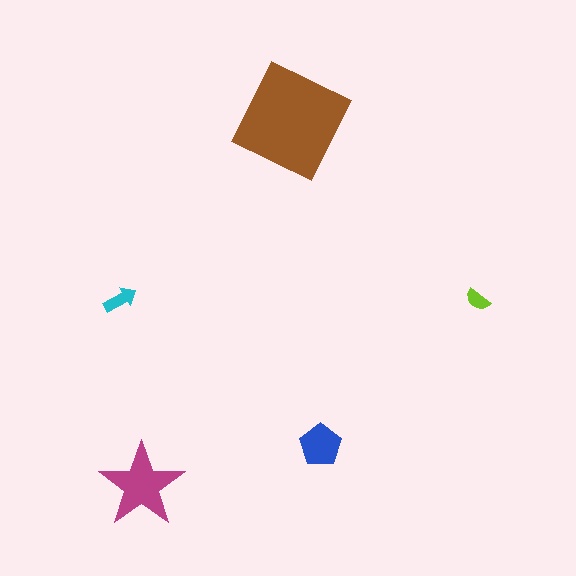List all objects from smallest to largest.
The lime semicircle, the cyan arrow, the blue pentagon, the magenta star, the brown square.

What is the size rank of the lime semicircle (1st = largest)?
5th.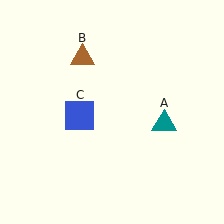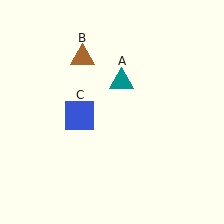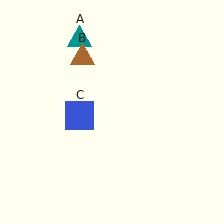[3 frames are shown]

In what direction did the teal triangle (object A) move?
The teal triangle (object A) moved up and to the left.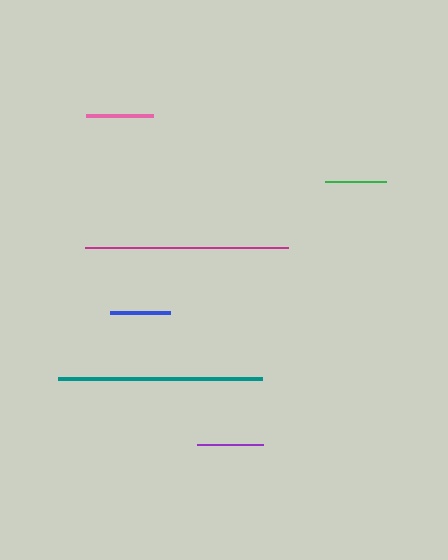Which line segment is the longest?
The teal line is the longest at approximately 204 pixels.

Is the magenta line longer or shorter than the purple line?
The magenta line is longer than the purple line.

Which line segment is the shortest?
The green line is the shortest at approximately 60 pixels.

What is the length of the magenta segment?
The magenta segment is approximately 203 pixels long.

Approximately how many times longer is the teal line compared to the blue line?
The teal line is approximately 3.4 times the length of the blue line.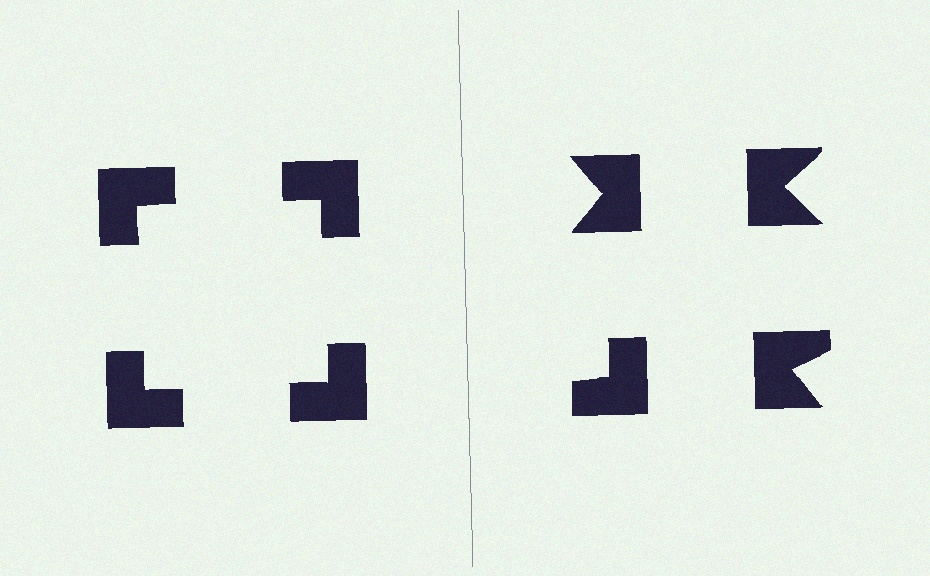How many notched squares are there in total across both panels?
8 — 4 on each side.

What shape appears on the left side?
An illusory square.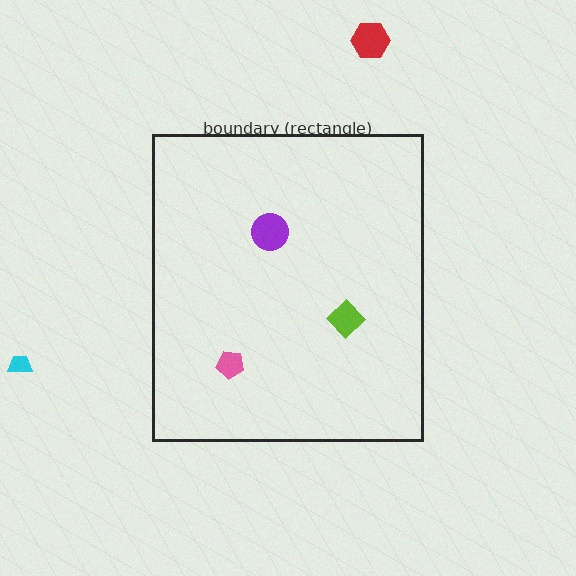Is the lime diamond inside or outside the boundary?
Inside.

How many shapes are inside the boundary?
3 inside, 2 outside.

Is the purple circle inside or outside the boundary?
Inside.